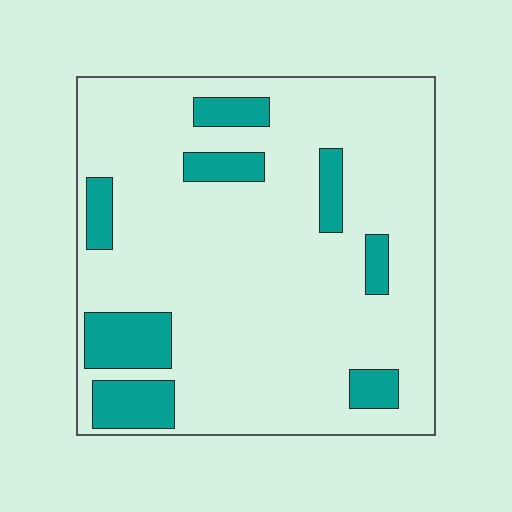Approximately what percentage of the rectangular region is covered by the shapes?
Approximately 15%.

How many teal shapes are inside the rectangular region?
8.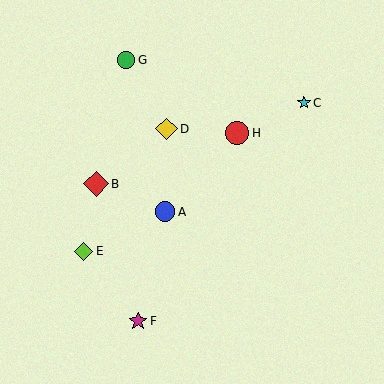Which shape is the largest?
The red diamond (labeled B) is the largest.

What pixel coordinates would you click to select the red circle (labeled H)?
Click at (237, 133) to select the red circle H.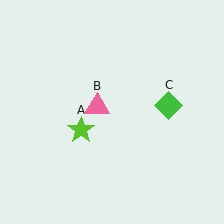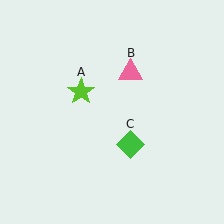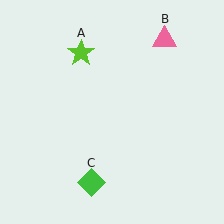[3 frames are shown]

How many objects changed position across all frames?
3 objects changed position: lime star (object A), pink triangle (object B), green diamond (object C).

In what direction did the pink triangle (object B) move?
The pink triangle (object B) moved up and to the right.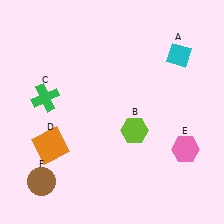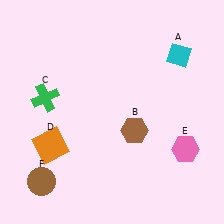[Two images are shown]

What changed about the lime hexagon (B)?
In Image 1, B is lime. In Image 2, it changed to brown.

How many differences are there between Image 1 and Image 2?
There is 1 difference between the two images.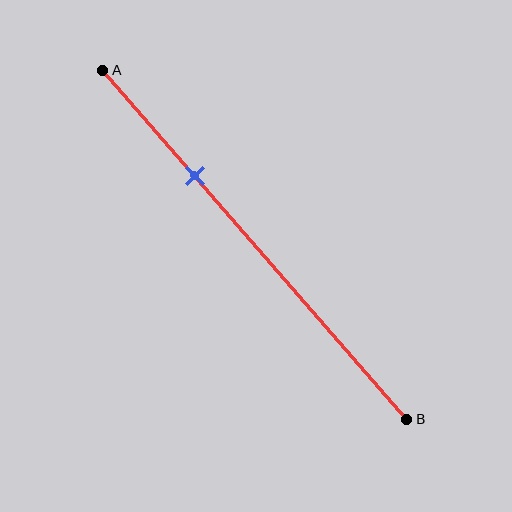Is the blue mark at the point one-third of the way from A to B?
No, the mark is at about 30% from A, not at the 33% one-third point.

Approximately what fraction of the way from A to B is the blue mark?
The blue mark is approximately 30% of the way from A to B.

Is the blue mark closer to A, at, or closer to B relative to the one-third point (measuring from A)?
The blue mark is closer to point A than the one-third point of segment AB.